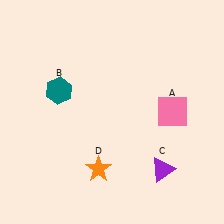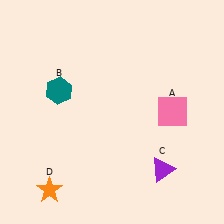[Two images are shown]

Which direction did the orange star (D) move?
The orange star (D) moved left.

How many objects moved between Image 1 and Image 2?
1 object moved between the two images.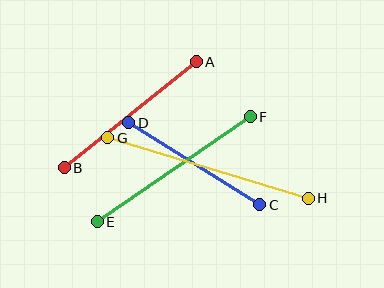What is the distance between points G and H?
The distance is approximately 209 pixels.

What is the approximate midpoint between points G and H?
The midpoint is at approximately (208, 168) pixels.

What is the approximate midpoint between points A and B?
The midpoint is at approximately (130, 115) pixels.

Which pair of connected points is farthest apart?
Points G and H are farthest apart.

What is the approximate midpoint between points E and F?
The midpoint is at approximately (174, 169) pixels.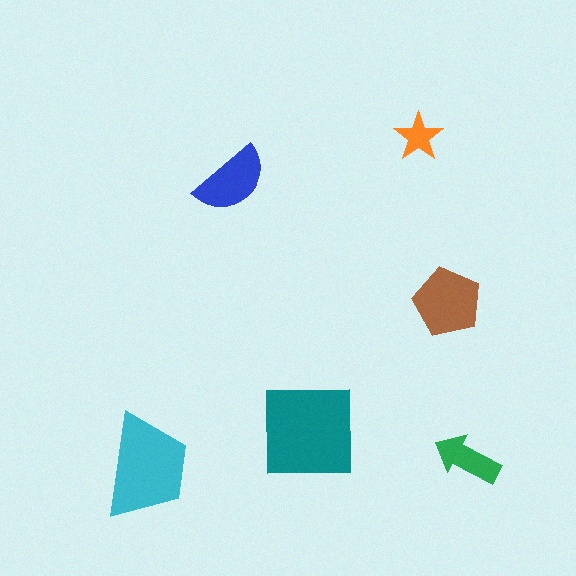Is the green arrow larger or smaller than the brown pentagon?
Smaller.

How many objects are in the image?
There are 6 objects in the image.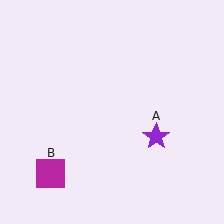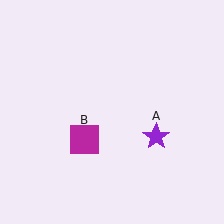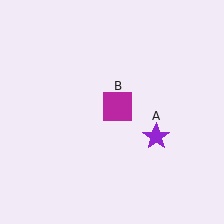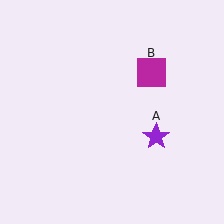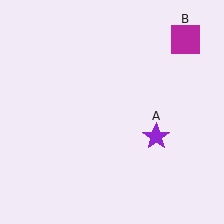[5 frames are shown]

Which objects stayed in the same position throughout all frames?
Purple star (object A) remained stationary.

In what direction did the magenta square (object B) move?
The magenta square (object B) moved up and to the right.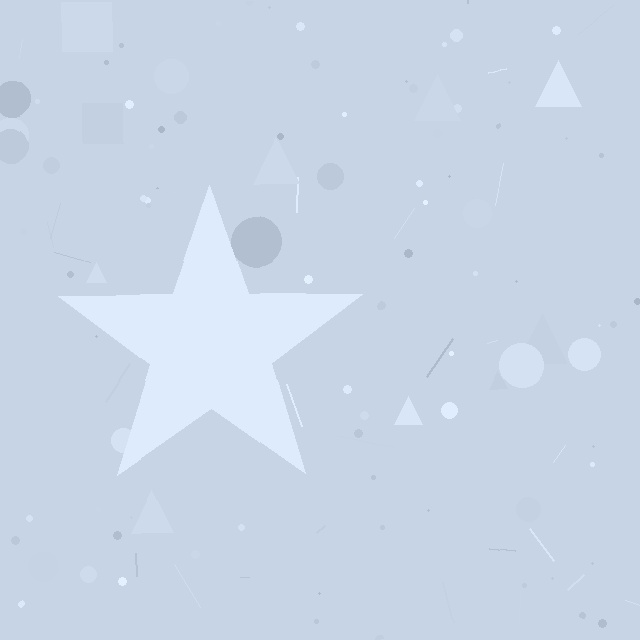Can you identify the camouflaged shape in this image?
The camouflaged shape is a star.